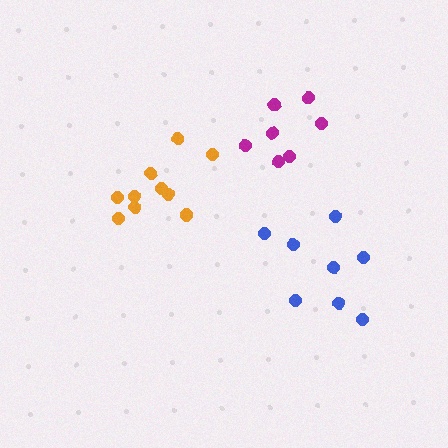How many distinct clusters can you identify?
There are 3 distinct clusters.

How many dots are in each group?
Group 1: 8 dots, Group 2: 10 dots, Group 3: 7 dots (25 total).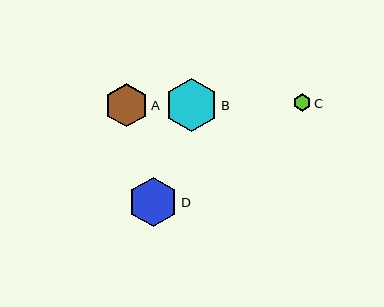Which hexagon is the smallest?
Hexagon C is the smallest with a size of approximately 18 pixels.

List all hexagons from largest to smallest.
From largest to smallest: B, D, A, C.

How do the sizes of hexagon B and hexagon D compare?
Hexagon B and hexagon D are approximately the same size.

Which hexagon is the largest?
Hexagon B is the largest with a size of approximately 54 pixels.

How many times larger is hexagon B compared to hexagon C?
Hexagon B is approximately 3.1 times the size of hexagon C.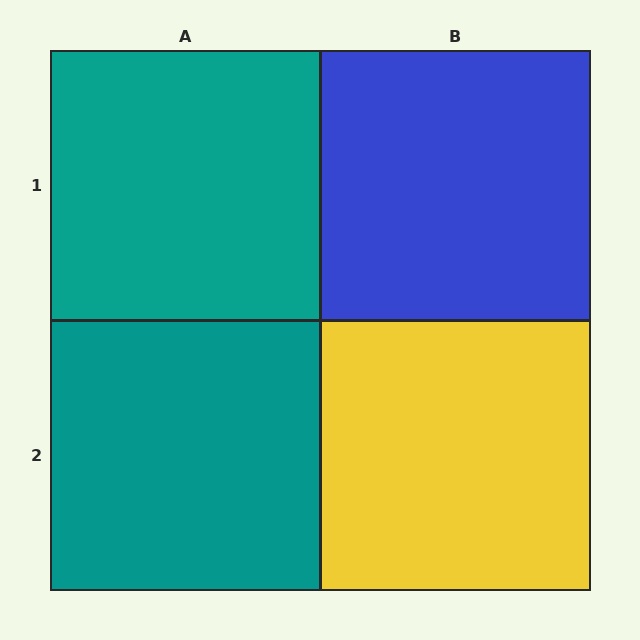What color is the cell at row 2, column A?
Teal.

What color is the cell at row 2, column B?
Yellow.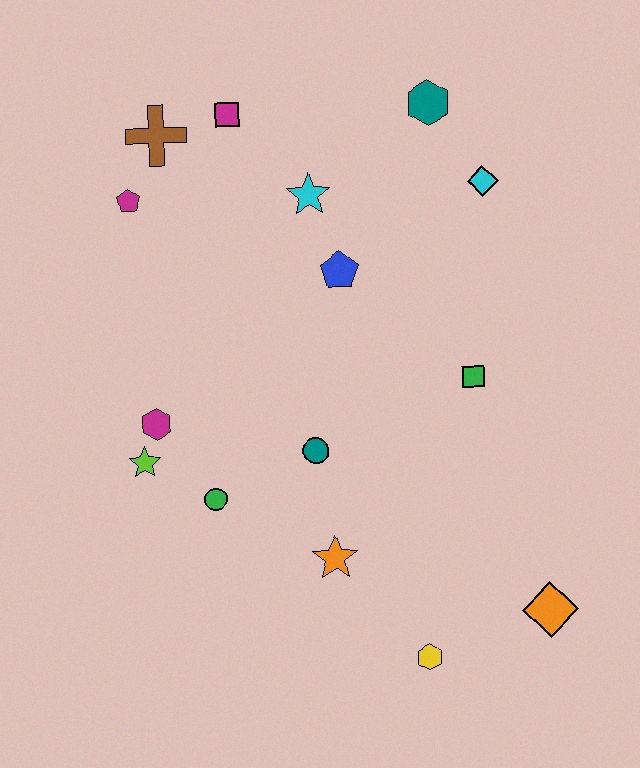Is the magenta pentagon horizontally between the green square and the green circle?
No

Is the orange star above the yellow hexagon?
Yes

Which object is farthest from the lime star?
The teal hexagon is farthest from the lime star.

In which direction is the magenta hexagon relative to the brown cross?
The magenta hexagon is below the brown cross.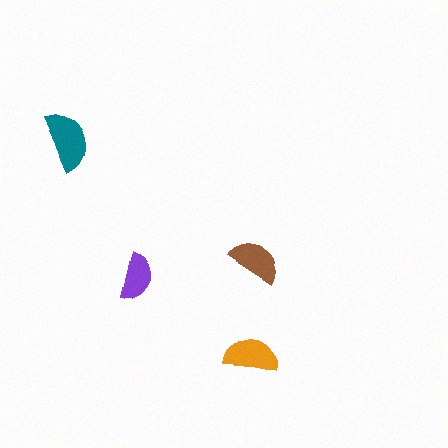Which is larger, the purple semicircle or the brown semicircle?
The brown one.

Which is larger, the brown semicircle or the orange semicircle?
The orange one.